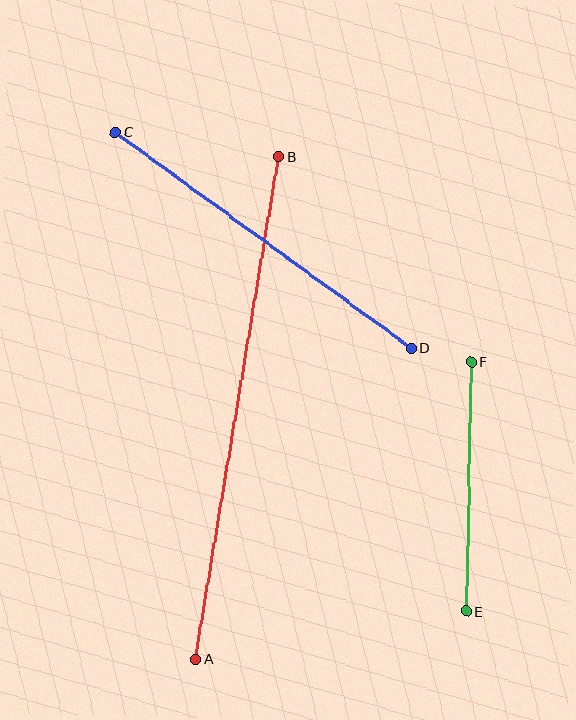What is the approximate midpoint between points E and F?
The midpoint is at approximately (469, 486) pixels.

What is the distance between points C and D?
The distance is approximately 367 pixels.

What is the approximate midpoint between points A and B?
The midpoint is at approximately (237, 408) pixels.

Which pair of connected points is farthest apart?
Points A and B are farthest apart.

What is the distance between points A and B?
The distance is approximately 509 pixels.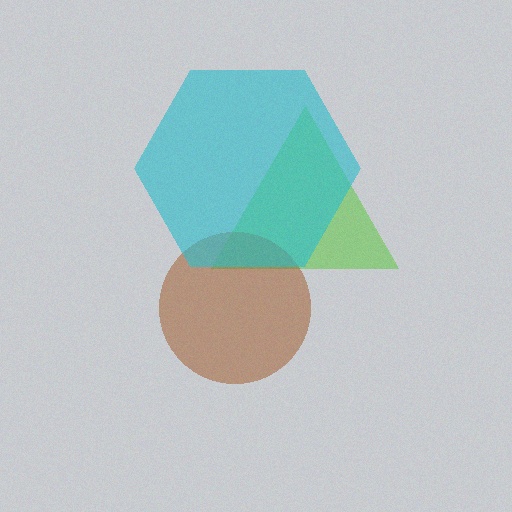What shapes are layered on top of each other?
The layered shapes are: a lime triangle, a brown circle, a cyan hexagon.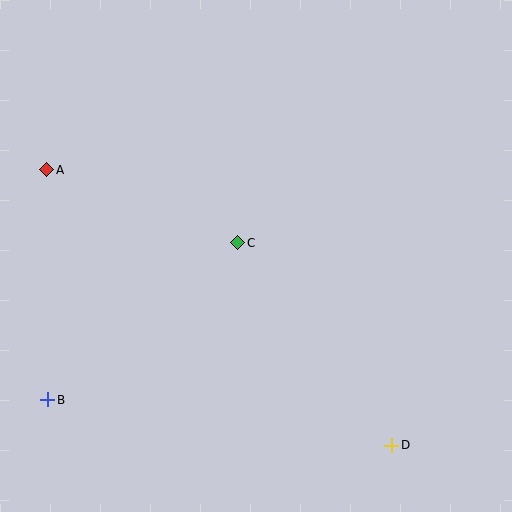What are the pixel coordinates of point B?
Point B is at (48, 400).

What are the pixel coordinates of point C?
Point C is at (238, 243).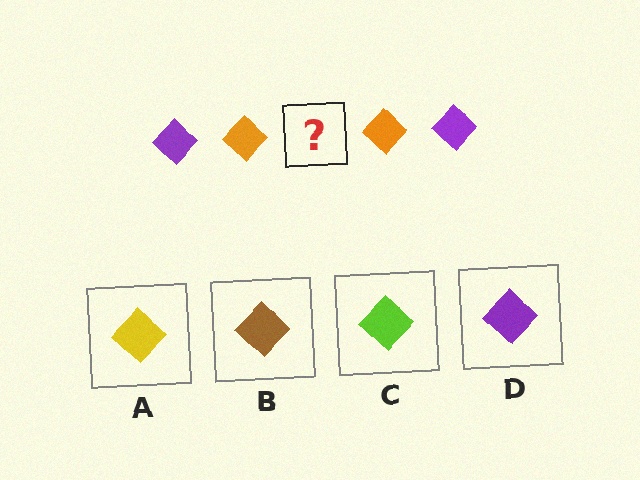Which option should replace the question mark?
Option D.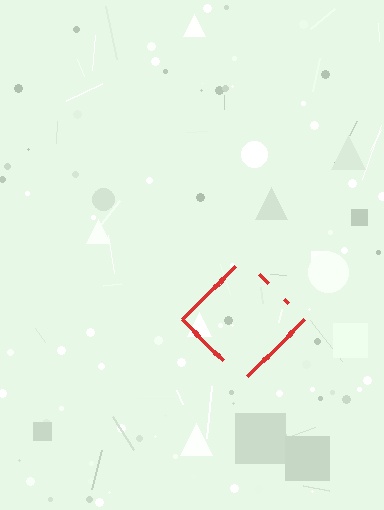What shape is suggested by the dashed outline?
The dashed outline suggests a diamond.